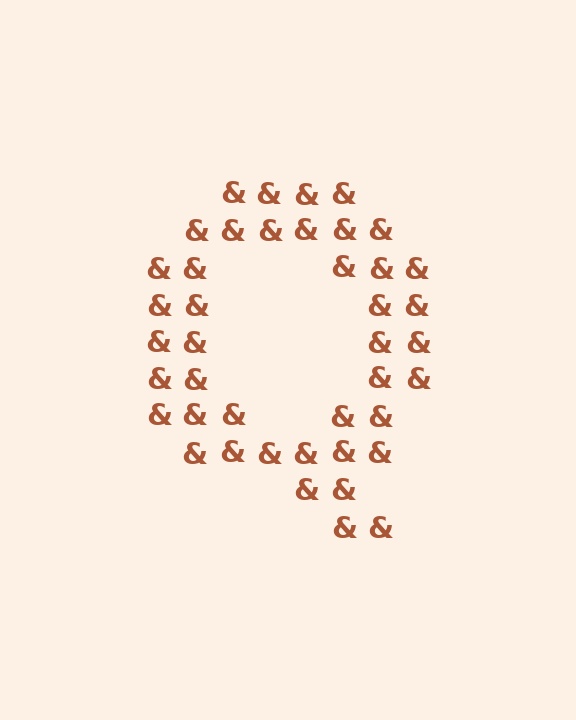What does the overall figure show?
The overall figure shows the letter Q.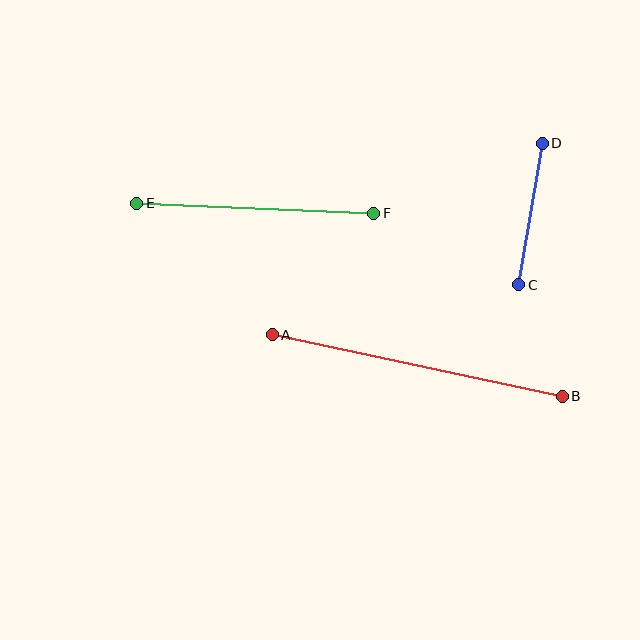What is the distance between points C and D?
The distance is approximately 144 pixels.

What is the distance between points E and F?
The distance is approximately 237 pixels.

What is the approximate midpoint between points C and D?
The midpoint is at approximately (531, 214) pixels.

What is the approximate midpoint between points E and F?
The midpoint is at approximately (255, 208) pixels.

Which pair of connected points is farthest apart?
Points A and B are farthest apart.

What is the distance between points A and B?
The distance is approximately 297 pixels.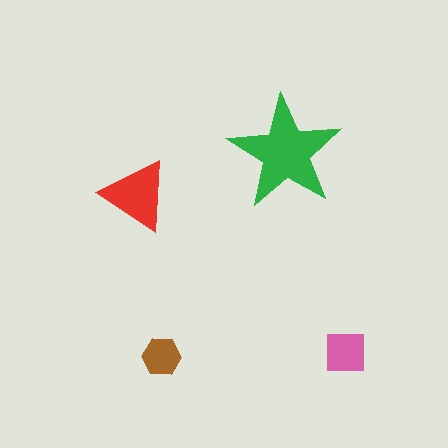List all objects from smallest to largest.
The brown hexagon, the pink square, the red triangle, the green star.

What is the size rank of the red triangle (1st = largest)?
2nd.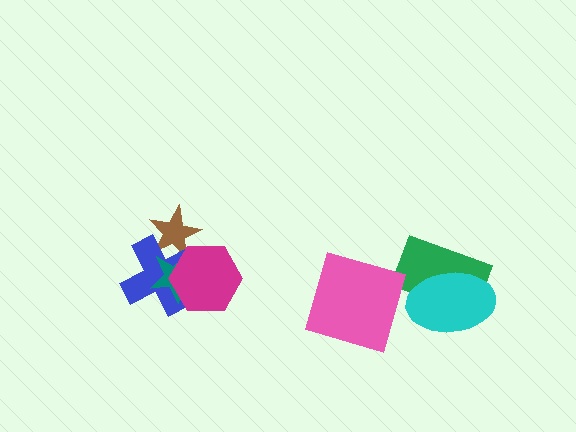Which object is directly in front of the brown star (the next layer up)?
The blue cross is directly in front of the brown star.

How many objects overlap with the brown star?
3 objects overlap with the brown star.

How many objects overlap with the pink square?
0 objects overlap with the pink square.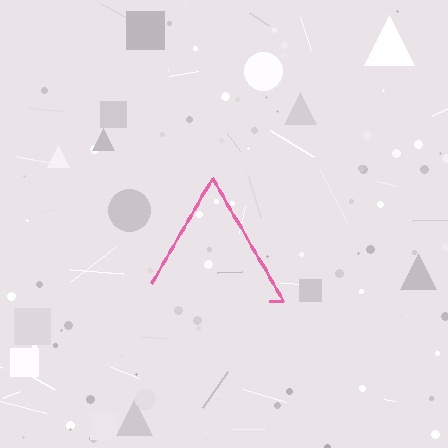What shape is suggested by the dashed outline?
The dashed outline suggests a triangle.